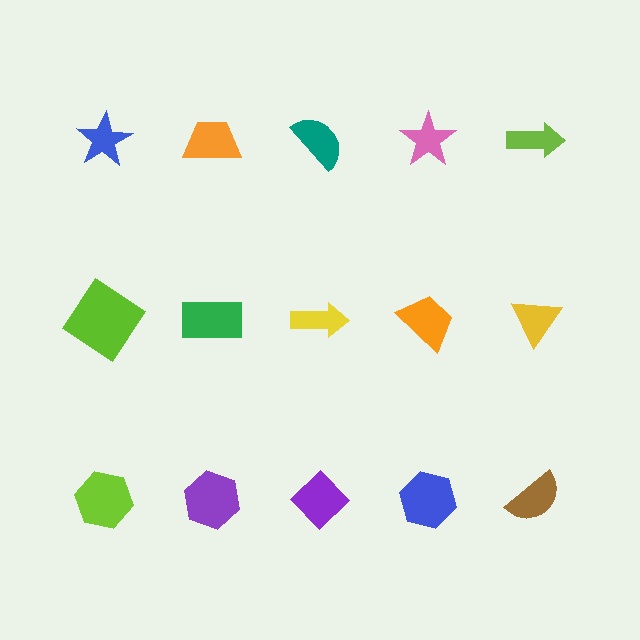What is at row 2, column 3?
A yellow arrow.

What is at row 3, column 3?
A purple diamond.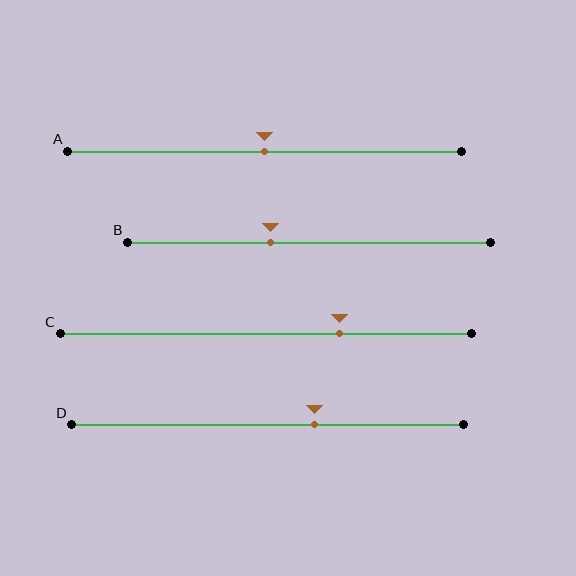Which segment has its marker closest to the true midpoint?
Segment A has its marker closest to the true midpoint.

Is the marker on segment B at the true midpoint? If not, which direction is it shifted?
No, the marker on segment B is shifted to the left by about 10% of the segment length.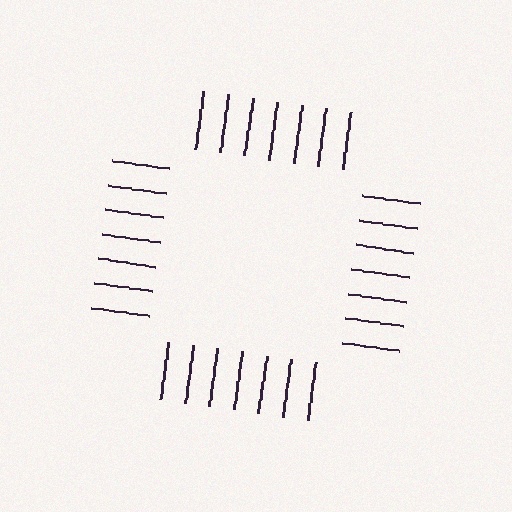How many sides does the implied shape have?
4 sides — the line-ends trace a square.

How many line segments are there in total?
28 — 7 along each of the 4 edges.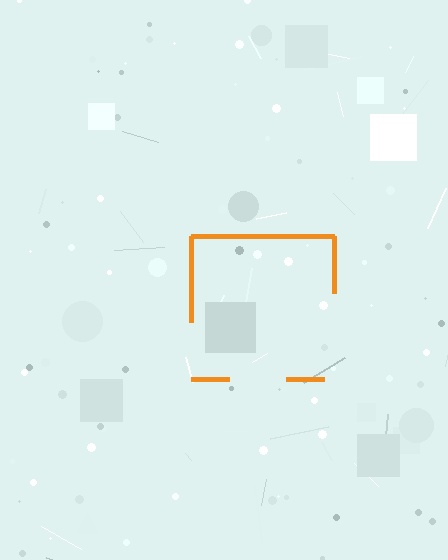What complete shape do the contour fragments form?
The contour fragments form a square.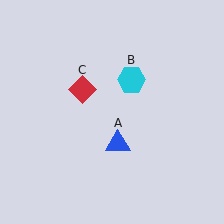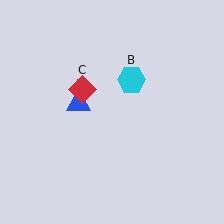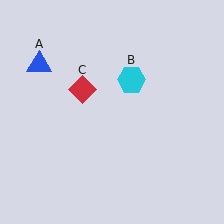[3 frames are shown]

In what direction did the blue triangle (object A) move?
The blue triangle (object A) moved up and to the left.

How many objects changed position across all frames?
1 object changed position: blue triangle (object A).